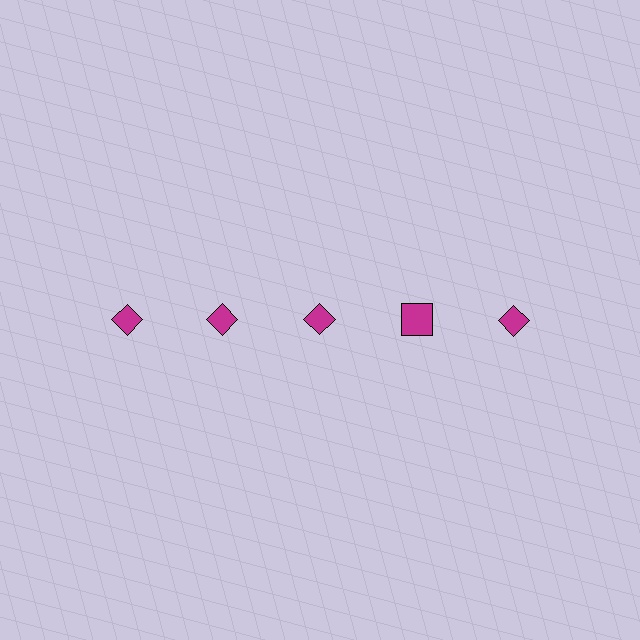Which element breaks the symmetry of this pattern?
The magenta square in the top row, second from right column breaks the symmetry. All other shapes are magenta diamonds.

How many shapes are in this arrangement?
There are 5 shapes arranged in a grid pattern.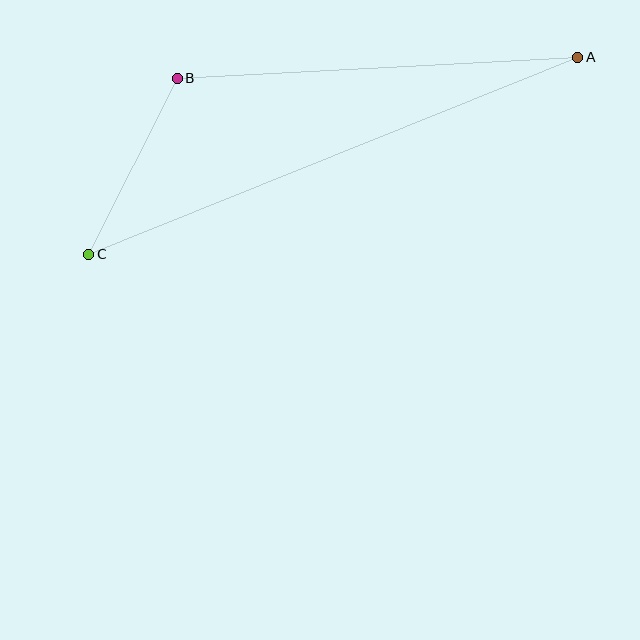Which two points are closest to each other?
Points B and C are closest to each other.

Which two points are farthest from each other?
Points A and C are farthest from each other.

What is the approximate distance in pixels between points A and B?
The distance between A and B is approximately 401 pixels.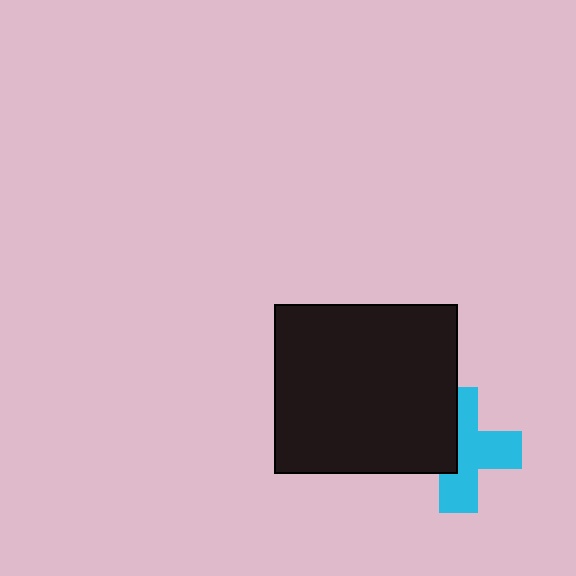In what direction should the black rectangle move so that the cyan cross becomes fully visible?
The black rectangle should move left. That is the shortest direction to clear the overlap and leave the cyan cross fully visible.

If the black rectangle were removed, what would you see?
You would see the complete cyan cross.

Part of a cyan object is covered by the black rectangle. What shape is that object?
It is a cross.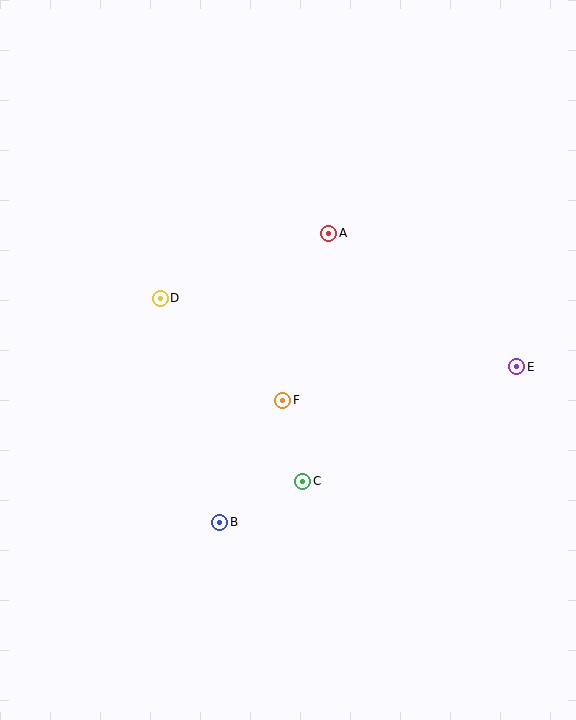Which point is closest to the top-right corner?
Point A is closest to the top-right corner.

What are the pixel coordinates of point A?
Point A is at (329, 233).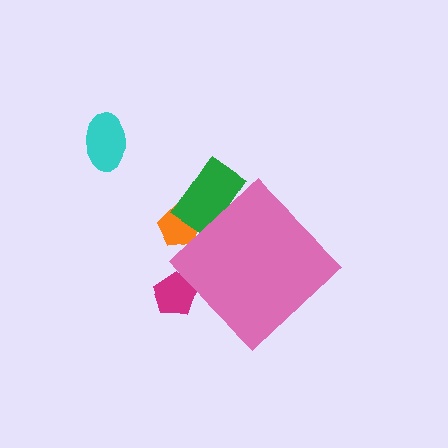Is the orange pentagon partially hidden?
Yes, the orange pentagon is partially hidden behind the pink diamond.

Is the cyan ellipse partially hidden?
No, the cyan ellipse is fully visible.